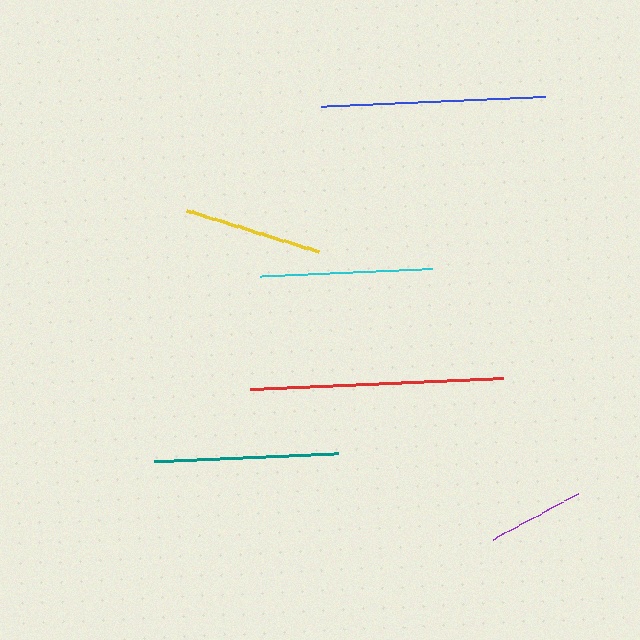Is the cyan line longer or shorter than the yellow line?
The cyan line is longer than the yellow line.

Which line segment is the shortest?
The purple line is the shortest at approximately 97 pixels.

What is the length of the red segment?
The red segment is approximately 252 pixels long.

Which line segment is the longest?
The red line is the longest at approximately 252 pixels.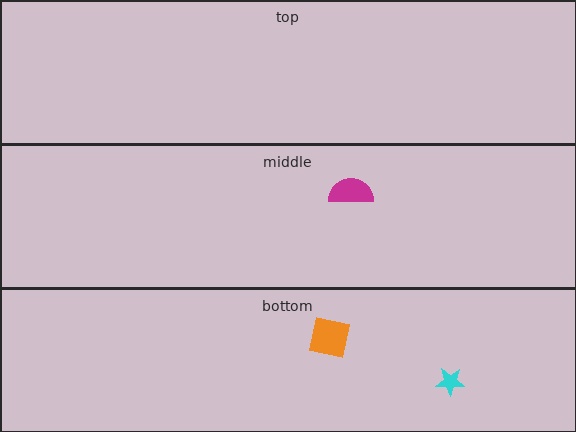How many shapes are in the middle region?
1.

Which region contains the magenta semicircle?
The middle region.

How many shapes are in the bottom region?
2.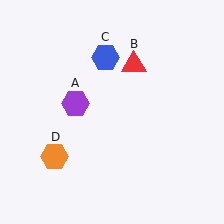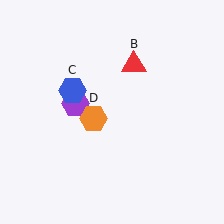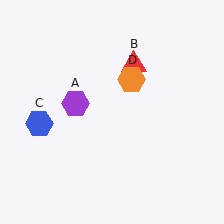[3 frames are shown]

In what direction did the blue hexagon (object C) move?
The blue hexagon (object C) moved down and to the left.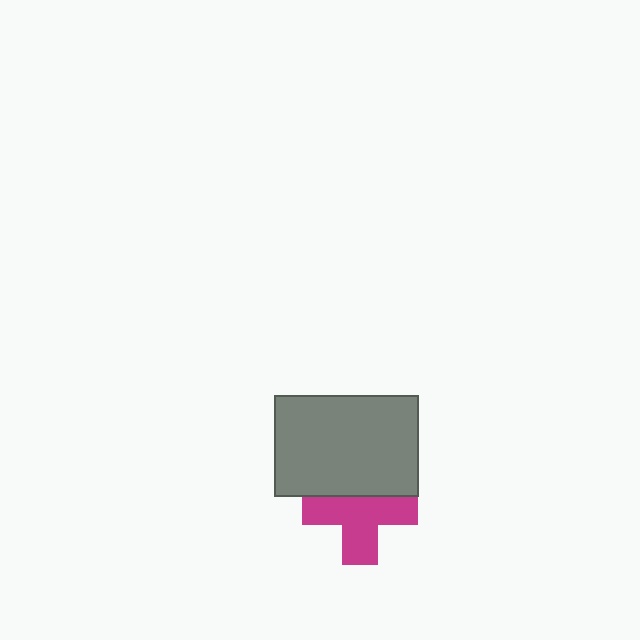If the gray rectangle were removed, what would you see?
You would see the complete magenta cross.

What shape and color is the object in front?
The object in front is a gray rectangle.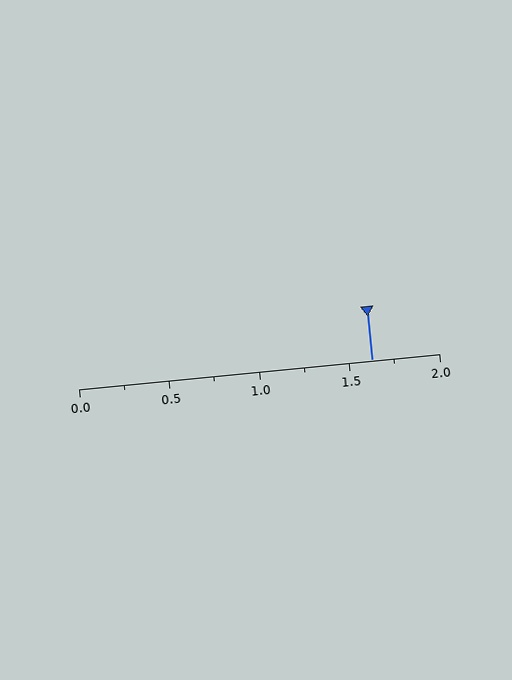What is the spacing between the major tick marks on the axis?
The major ticks are spaced 0.5 apart.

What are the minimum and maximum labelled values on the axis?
The axis runs from 0.0 to 2.0.